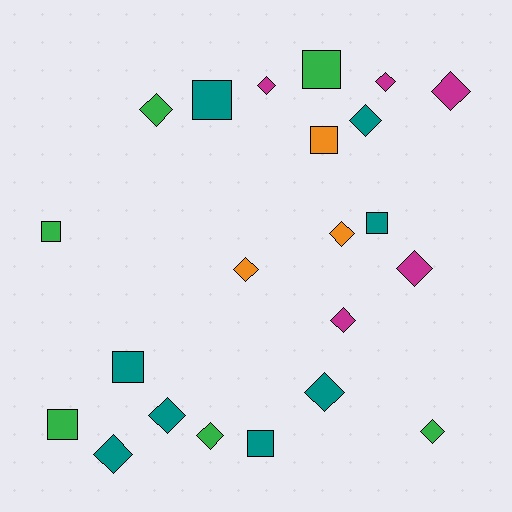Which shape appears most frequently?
Diamond, with 14 objects.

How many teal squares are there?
There are 4 teal squares.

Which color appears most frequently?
Teal, with 8 objects.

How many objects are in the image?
There are 22 objects.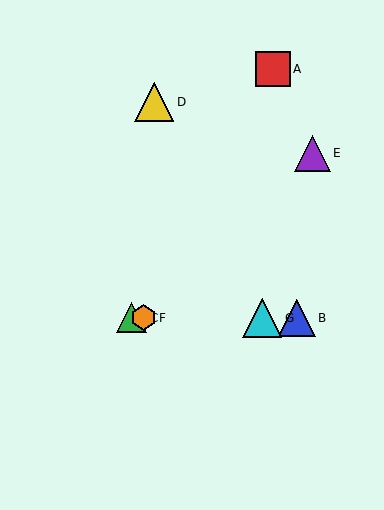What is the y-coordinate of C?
Object C is at y≈318.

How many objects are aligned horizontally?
4 objects (B, C, F, G) are aligned horizontally.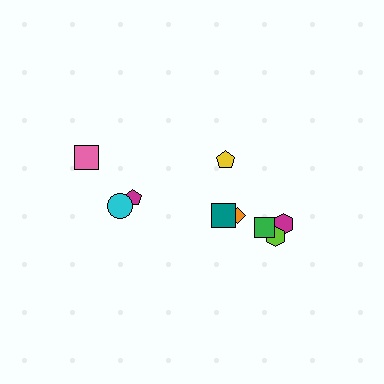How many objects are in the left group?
There are 3 objects.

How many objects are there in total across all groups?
There are 9 objects.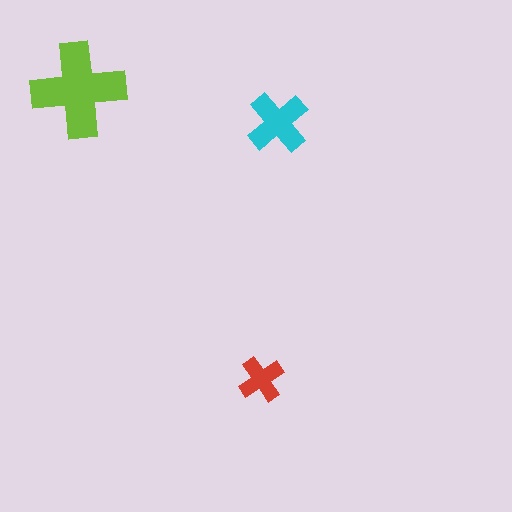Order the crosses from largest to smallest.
the lime one, the cyan one, the red one.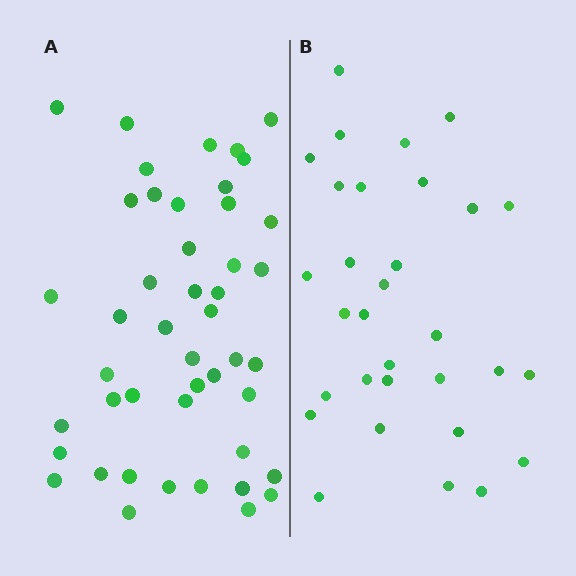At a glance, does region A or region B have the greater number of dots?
Region A (the left region) has more dots.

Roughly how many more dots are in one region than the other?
Region A has approximately 15 more dots than region B.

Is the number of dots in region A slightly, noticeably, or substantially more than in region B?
Region A has substantially more. The ratio is roughly 1.5 to 1.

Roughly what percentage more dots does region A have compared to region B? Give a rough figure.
About 50% more.